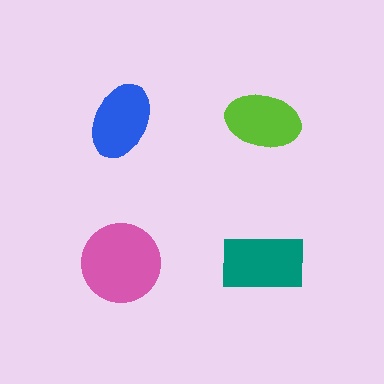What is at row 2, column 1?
A pink circle.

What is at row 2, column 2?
A teal rectangle.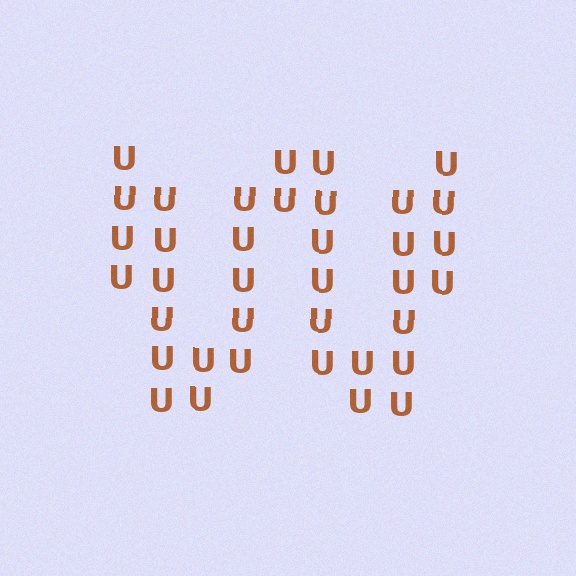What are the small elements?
The small elements are letter U's.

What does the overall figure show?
The overall figure shows the letter W.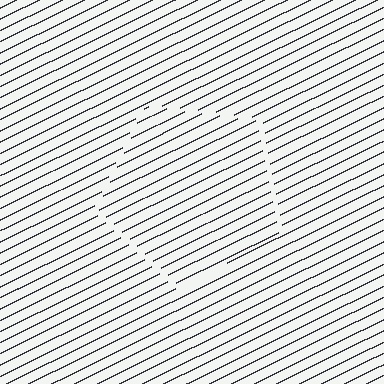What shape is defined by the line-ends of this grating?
An illusory pentagon. The interior of the shape contains the same grating, shifted by half a period — the contour is defined by the phase discontinuity where line-ends from the inner and outer gratings abut.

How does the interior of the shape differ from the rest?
The interior of the shape contains the same grating, shifted by half a period — the contour is defined by the phase discontinuity where line-ends from the inner and outer gratings abut.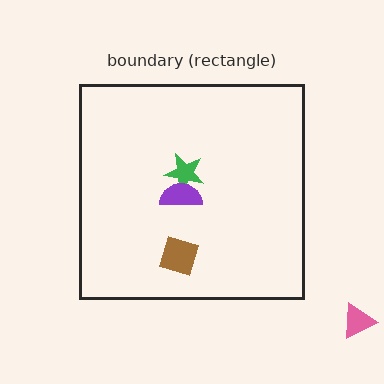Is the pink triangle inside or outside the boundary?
Outside.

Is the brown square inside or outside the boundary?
Inside.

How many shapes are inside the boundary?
3 inside, 1 outside.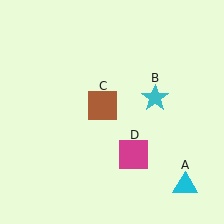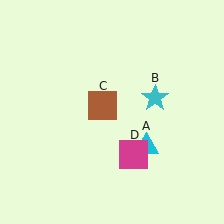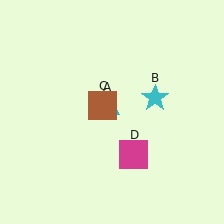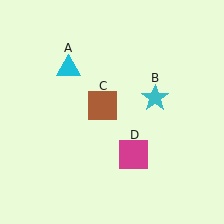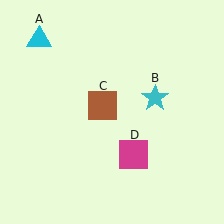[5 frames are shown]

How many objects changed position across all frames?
1 object changed position: cyan triangle (object A).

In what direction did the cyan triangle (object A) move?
The cyan triangle (object A) moved up and to the left.